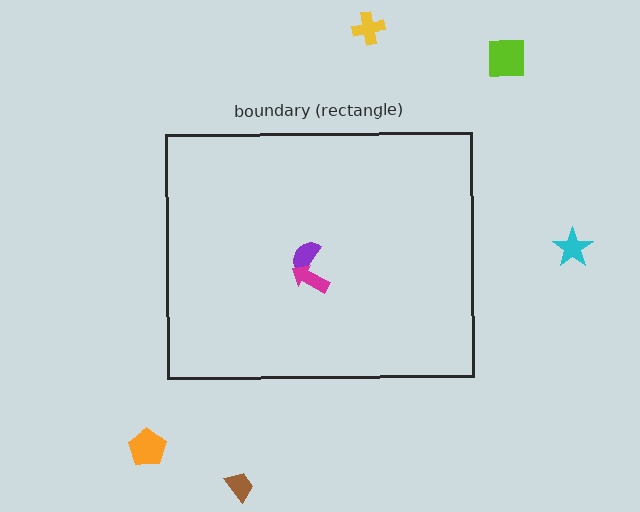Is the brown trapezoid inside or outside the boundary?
Outside.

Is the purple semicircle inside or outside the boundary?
Inside.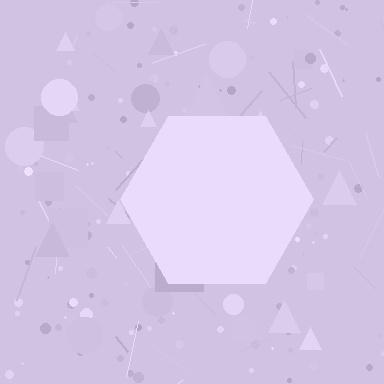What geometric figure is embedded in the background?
A hexagon is embedded in the background.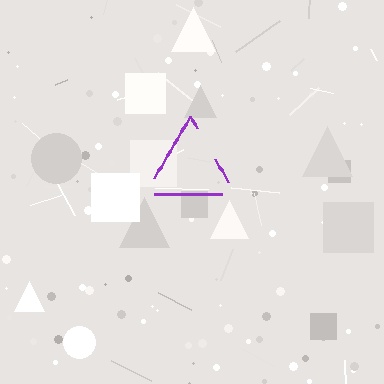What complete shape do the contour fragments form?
The contour fragments form a triangle.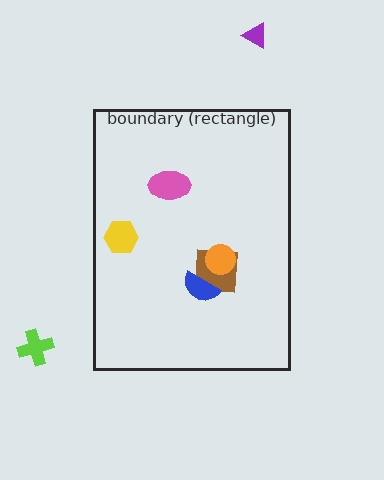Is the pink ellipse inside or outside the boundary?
Inside.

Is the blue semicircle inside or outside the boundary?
Inside.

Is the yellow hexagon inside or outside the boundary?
Inside.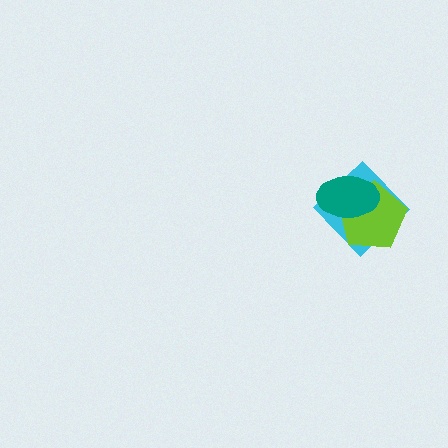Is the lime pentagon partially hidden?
Yes, it is partially covered by another shape.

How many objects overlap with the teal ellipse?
2 objects overlap with the teal ellipse.